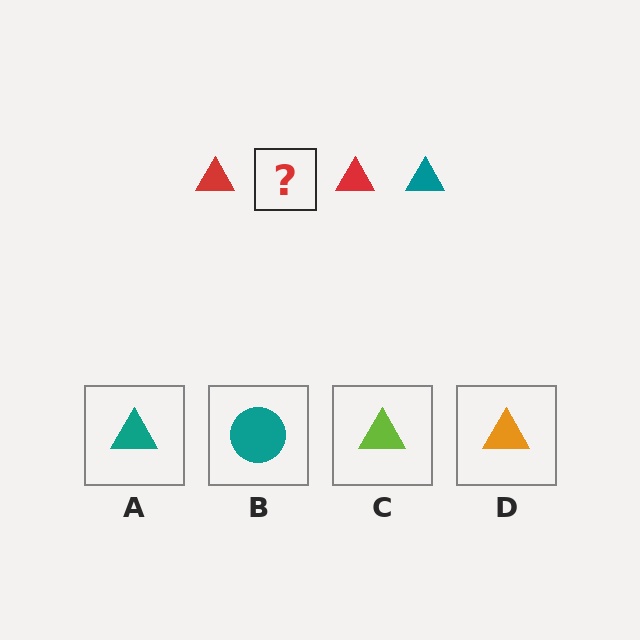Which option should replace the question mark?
Option A.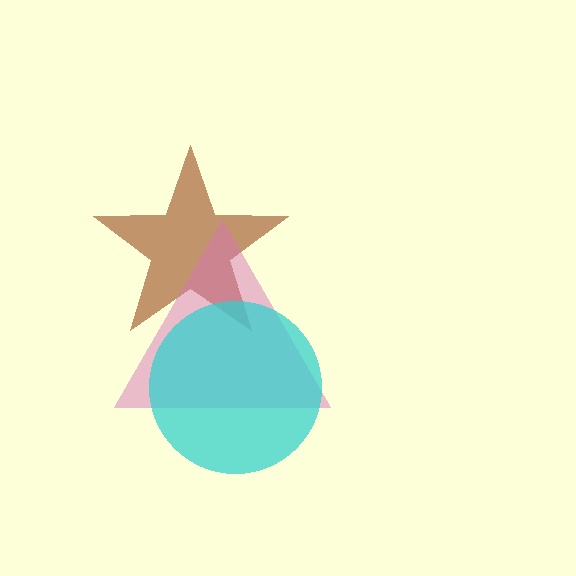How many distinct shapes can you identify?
There are 3 distinct shapes: a brown star, a pink triangle, a cyan circle.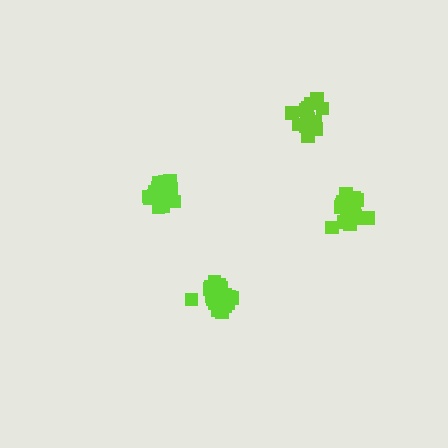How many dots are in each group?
Group 1: 17 dots, Group 2: 21 dots, Group 3: 21 dots, Group 4: 16 dots (75 total).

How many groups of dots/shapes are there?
There are 4 groups.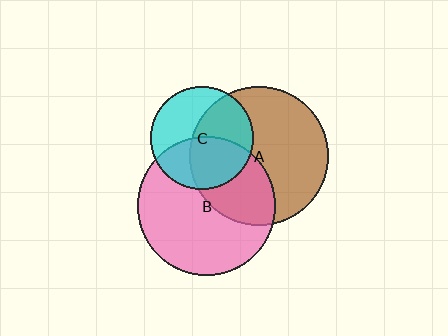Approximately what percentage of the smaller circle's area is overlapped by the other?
Approximately 35%.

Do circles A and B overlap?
Yes.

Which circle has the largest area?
Circle B (pink).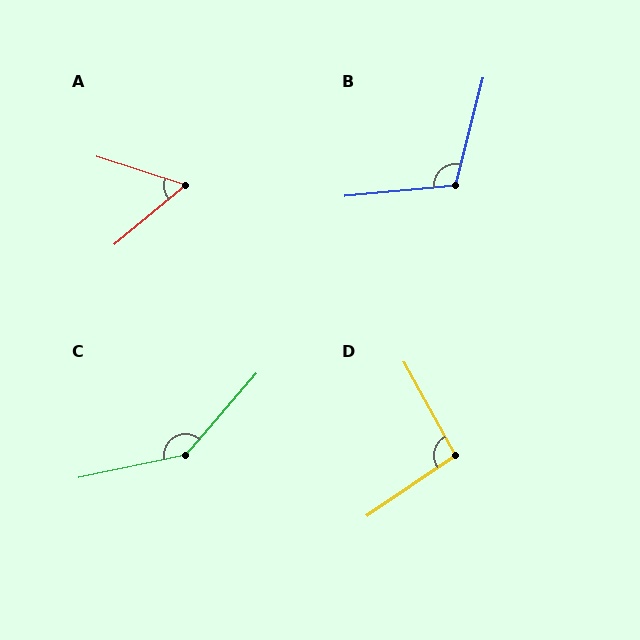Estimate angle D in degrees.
Approximately 95 degrees.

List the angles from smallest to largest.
A (57°), D (95°), B (110°), C (143°).